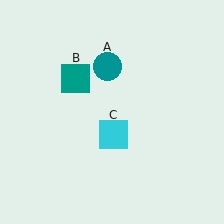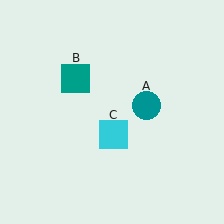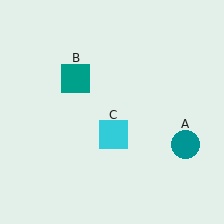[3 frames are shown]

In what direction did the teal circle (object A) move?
The teal circle (object A) moved down and to the right.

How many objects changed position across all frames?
1 object changed position: teal circle (object A).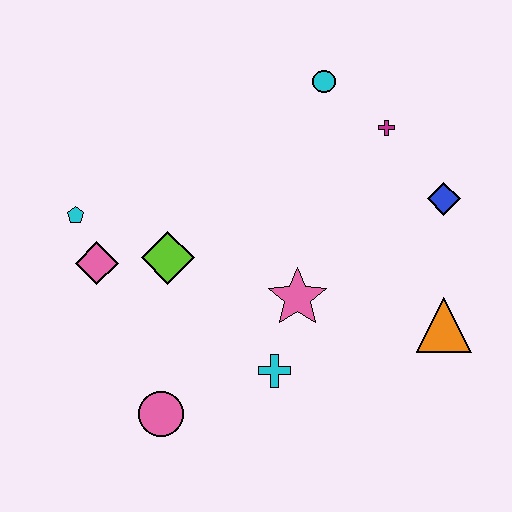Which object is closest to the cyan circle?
The magenta cross is closest to the cyan circle.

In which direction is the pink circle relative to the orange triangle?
The pink circle is to the left of the orange triangle.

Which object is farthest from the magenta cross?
The pink circle is farthest from the magenta cross.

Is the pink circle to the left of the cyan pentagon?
No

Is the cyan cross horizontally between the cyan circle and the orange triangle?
No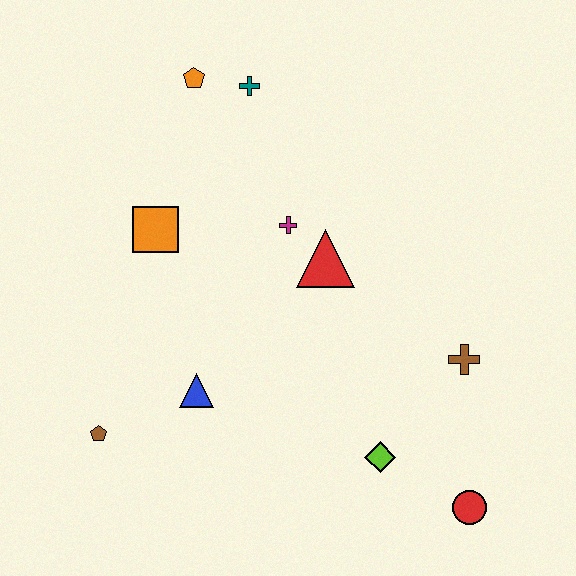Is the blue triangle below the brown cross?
Yes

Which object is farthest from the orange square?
The red circle is farthest from the orange square.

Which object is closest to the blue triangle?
The brown pentagon is closest to the blue triangle.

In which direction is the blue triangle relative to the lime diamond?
The blue triangle is to the left of the lime diamond.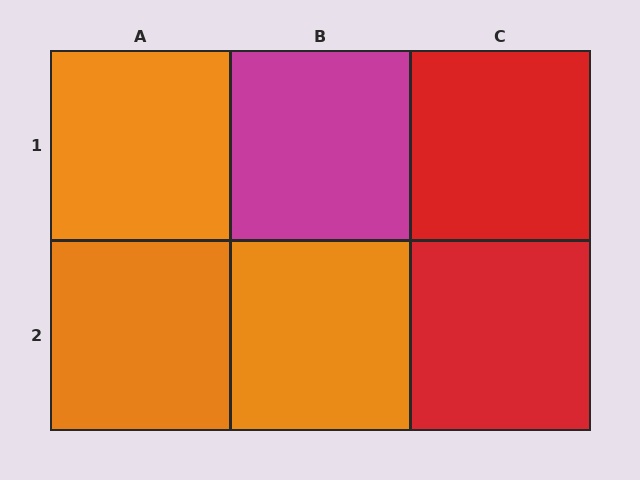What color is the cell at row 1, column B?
Magenta.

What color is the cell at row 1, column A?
Orange.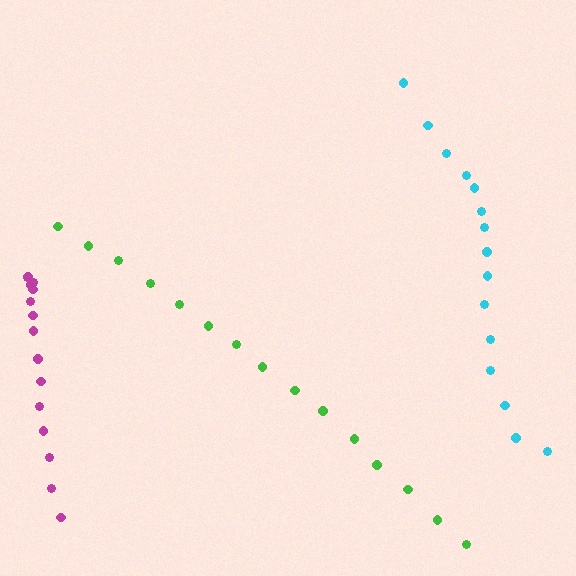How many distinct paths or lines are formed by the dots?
There are 3 distinct paths.